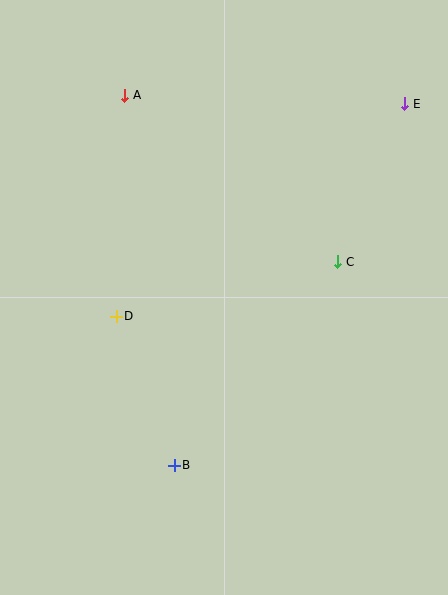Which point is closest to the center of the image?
Point D at (116, 316) is closest to the center.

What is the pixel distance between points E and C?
The distance between E and C is 171 pixels.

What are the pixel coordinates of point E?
Point E is at (405, 104).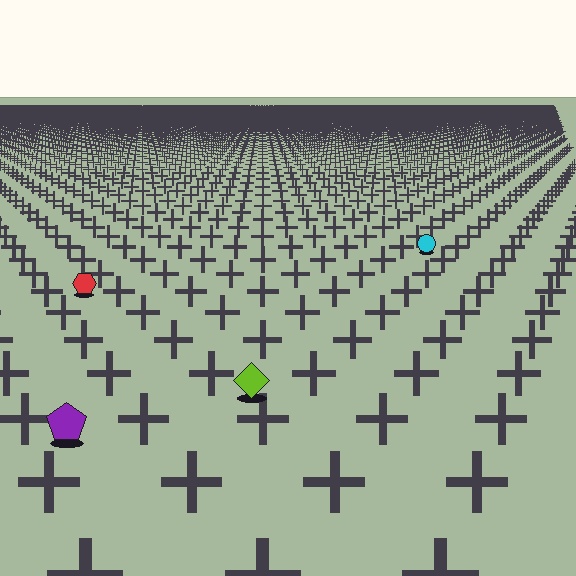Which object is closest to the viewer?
The purple pentagon is closest. The texture marks near it are larger and more spread out.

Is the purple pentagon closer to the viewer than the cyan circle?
Yes. The purple pentagon is closer — you can tell from the texture gradient: the ground texture is coarser near it.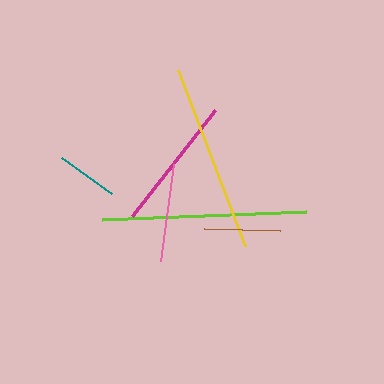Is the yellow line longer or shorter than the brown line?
The yellow line is longer than the brown line.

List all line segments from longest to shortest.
From longest to shortest: lime, yellow, magenta, pink, brown, teal.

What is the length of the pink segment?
The pink segment is approximately 98 pixels long.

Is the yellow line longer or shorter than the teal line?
The yellow line is longer than the teal line.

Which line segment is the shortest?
The teal line is the shortest at approximately 62 pixels.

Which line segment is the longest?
The lime line is the longest at approximately 204 pixels.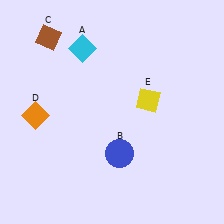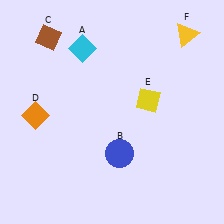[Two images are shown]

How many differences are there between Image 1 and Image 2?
There is 1 difference between the two images.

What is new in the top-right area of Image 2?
A yellow triangle (F) was added in the top-right area of Image 2.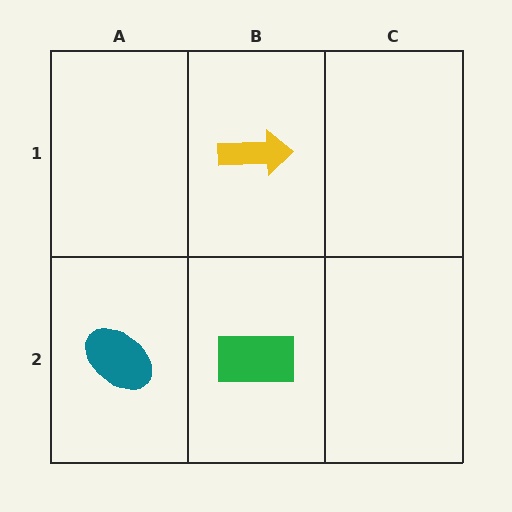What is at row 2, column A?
A teal ellipse.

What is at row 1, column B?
A yellow arrow.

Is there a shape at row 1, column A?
No, that cell is empty.